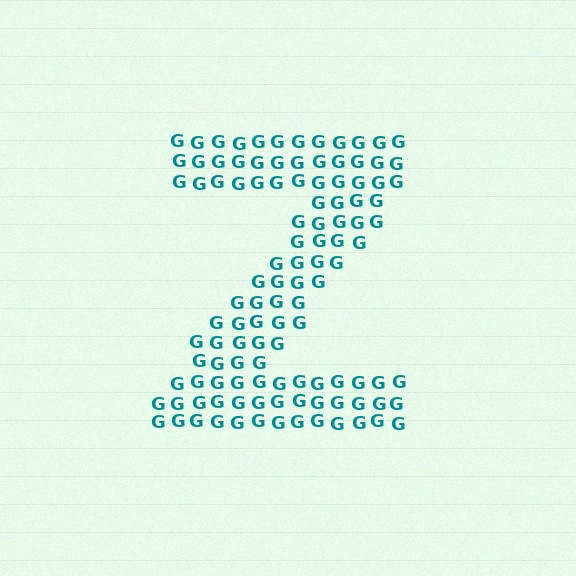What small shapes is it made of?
It is made of small letter G's.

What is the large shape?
The large shape is the letter Z.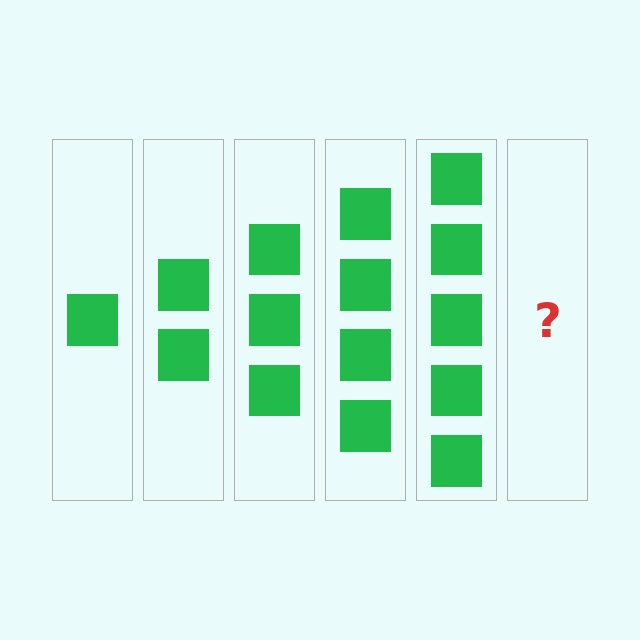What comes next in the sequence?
The next element should be 6 squares.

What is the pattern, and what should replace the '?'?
The pattern is that each step adds one more square. The '?' should be 6 squares.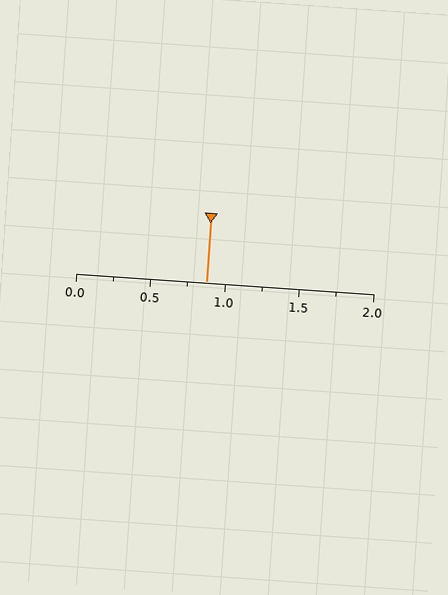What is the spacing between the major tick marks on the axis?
The major ticks are spaced 0.5 apart.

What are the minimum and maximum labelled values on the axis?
The axis runs from 0.0 to 2.0.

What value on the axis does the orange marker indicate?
The marker indicates approximately 0.88.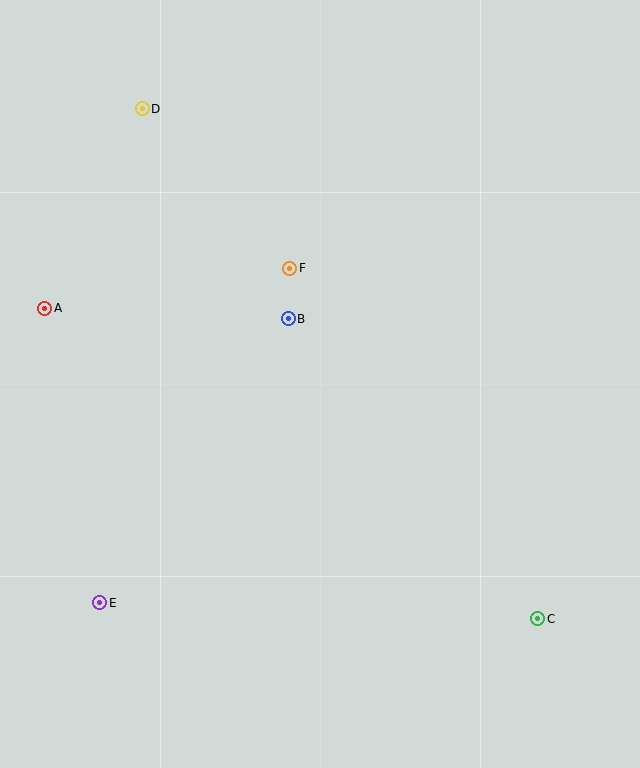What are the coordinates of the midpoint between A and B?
The midpoint between A and B is at (166, 313).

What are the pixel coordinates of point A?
Point A is at (45, 308).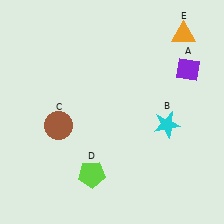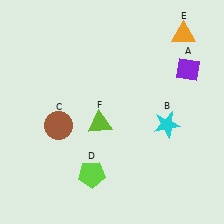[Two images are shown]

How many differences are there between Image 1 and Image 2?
There is 1 difference between the two images.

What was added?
A lime triangle (F) was added in Image 2.